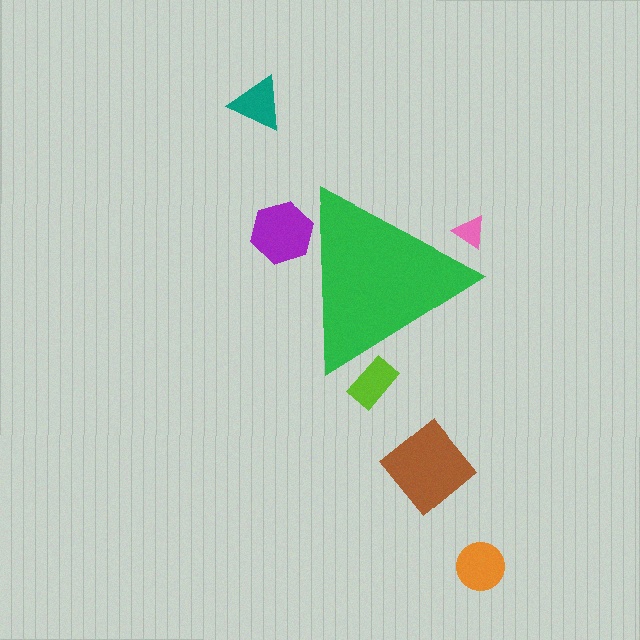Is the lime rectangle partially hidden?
Yes, the lime rectangle is partially hidden behind the green triangle.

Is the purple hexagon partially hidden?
Yes, the purple hexagon is partially hidden behind the green triangle.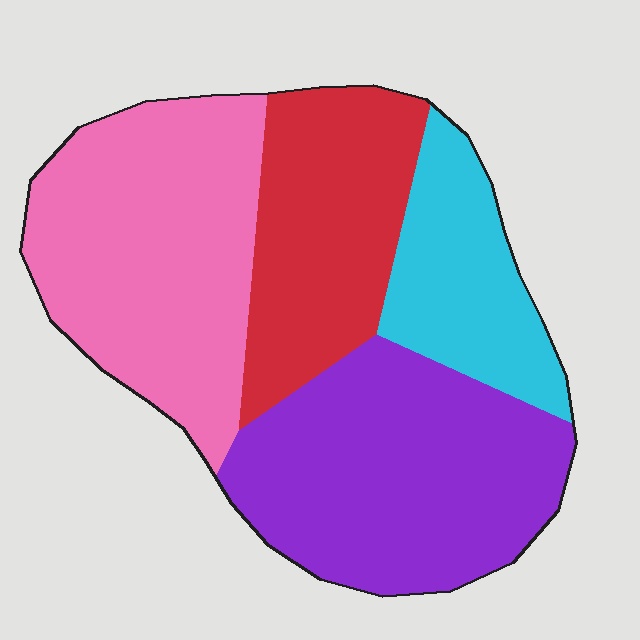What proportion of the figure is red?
Red covers about 20% of the figure.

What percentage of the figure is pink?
Pink takes up about one third (1/3) of the figure.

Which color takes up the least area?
Cyan, at roughly 15%.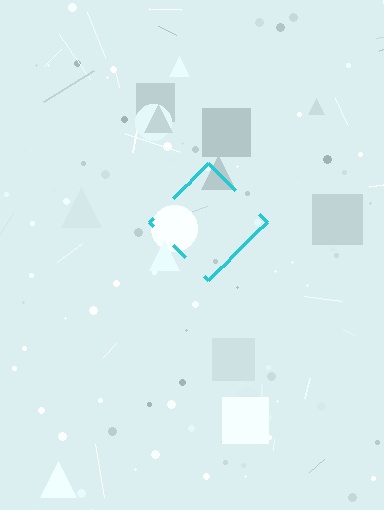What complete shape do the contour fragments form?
The contour fragments form a diamond.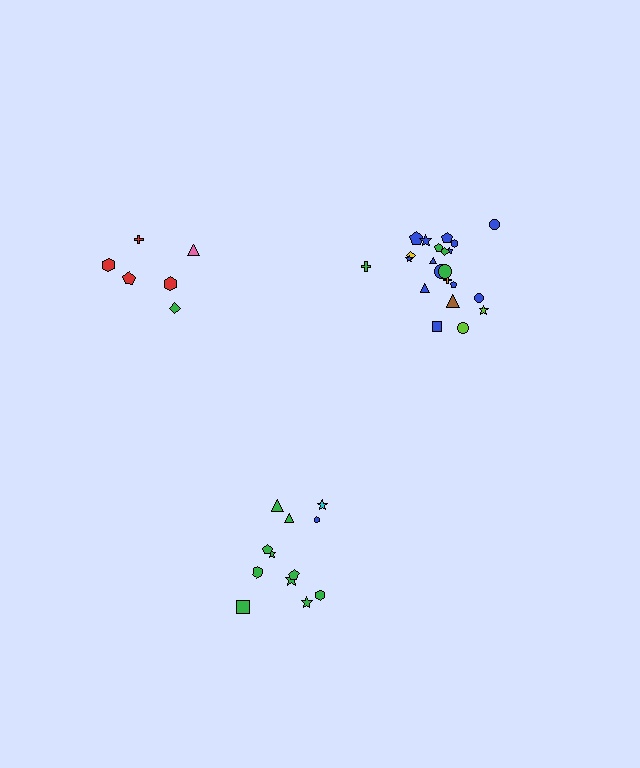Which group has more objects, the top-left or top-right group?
The top-right group.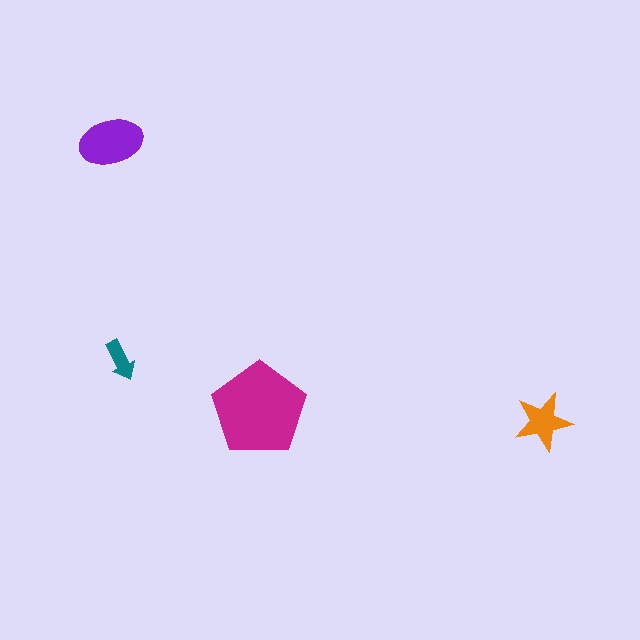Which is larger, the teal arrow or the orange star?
The orange star.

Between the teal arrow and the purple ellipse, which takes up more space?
The purple ellipse.